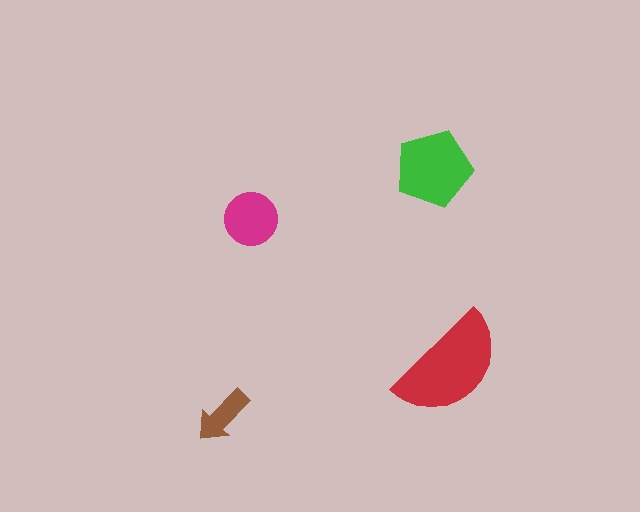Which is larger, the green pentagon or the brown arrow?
The green pentagon.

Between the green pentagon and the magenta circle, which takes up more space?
The green pentagon.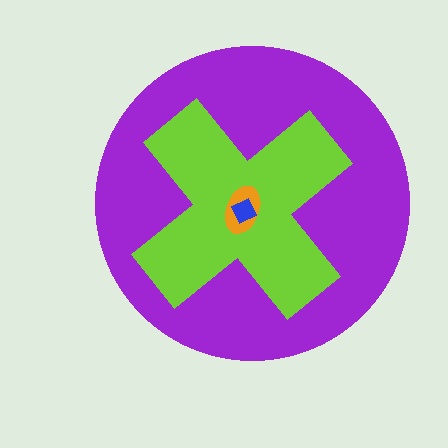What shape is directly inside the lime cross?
The orange ellipse.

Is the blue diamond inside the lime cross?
Yes.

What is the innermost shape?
The blue diamond.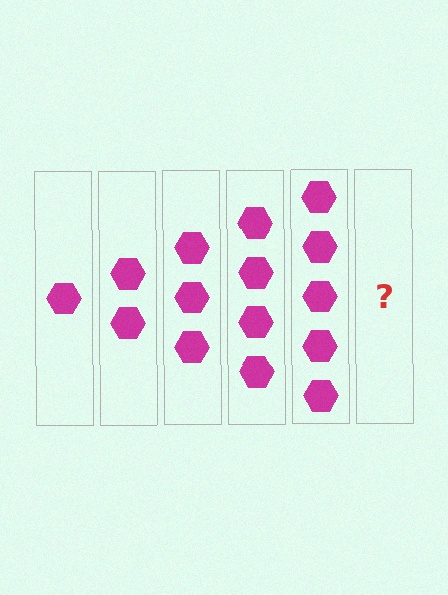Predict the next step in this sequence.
The next step is 6 hexagons.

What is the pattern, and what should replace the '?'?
The pattern is that each step adds one more hexagon. The '?' should be 6 hexagons.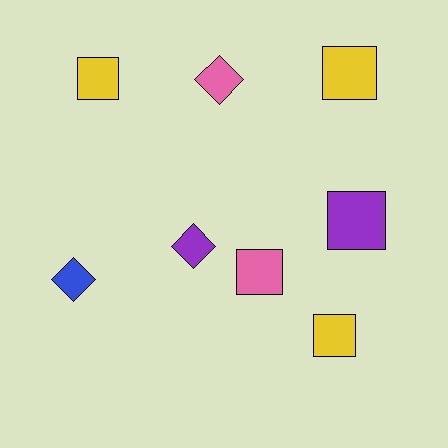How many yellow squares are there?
There are 3 yellow squares.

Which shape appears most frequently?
Square, with 5 objects.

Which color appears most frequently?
Yellow, with 3 objects.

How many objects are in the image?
There are 8 objects.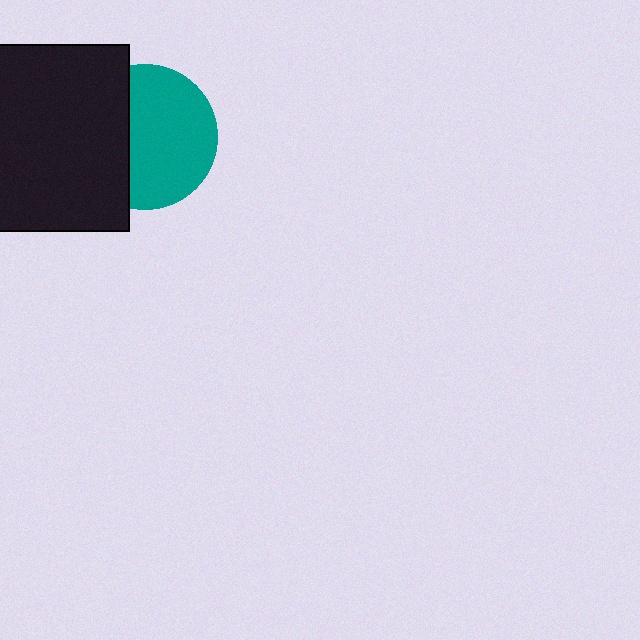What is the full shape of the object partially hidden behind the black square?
The partially hidden object is a teal circle.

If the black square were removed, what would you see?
You would see the complete teal circle.